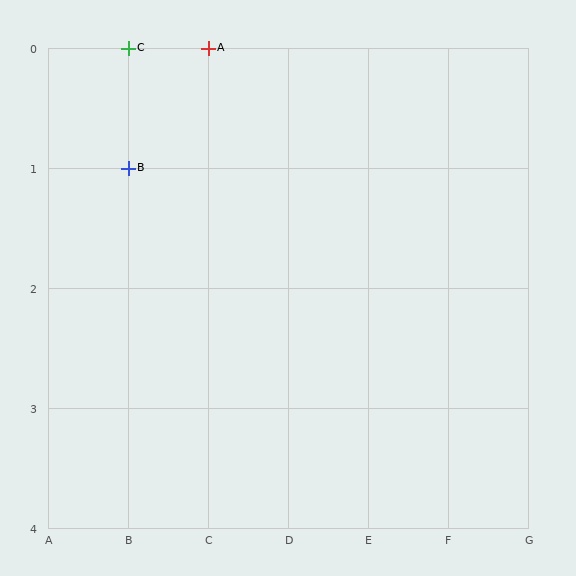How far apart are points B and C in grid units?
Points B and C are 1 row apart.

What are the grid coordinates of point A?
Point A is at grid coordinates (C, 0).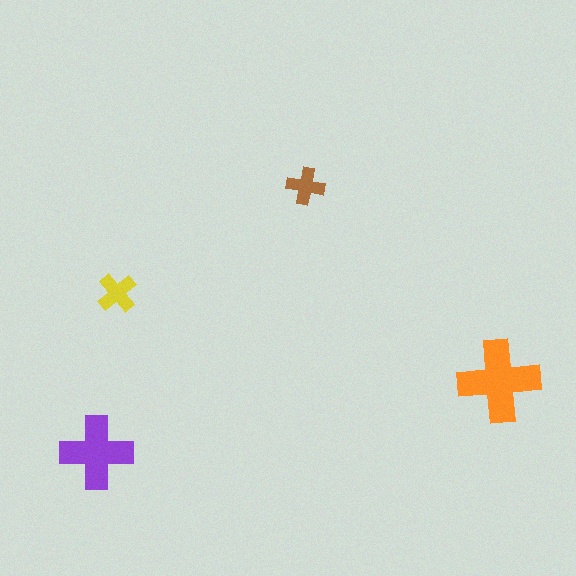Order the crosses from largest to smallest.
the orange one, the purple one, the yellow one, the brown one.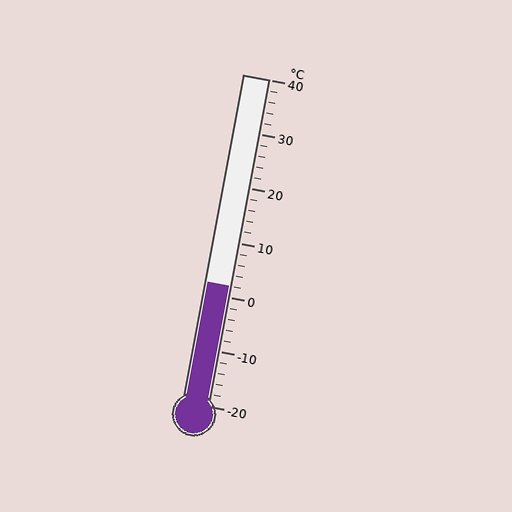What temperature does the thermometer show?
The thermometer shows approximately 2°C.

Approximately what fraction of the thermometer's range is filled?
The thermometer is filled to approximately 35% of its range.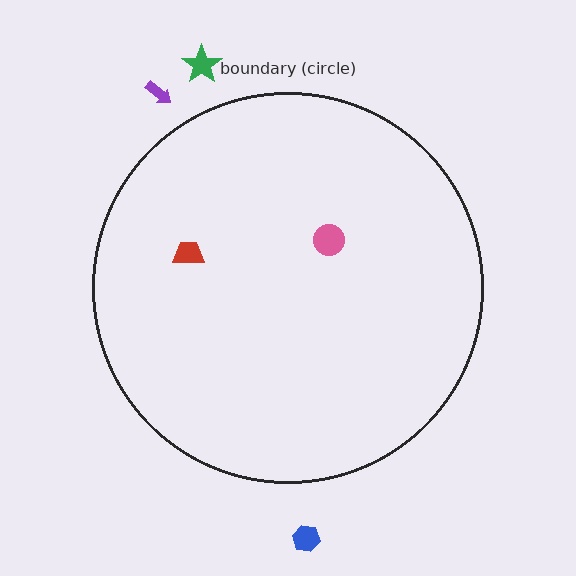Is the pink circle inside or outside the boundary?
Inside.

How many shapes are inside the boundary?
2 inside, 3 outside.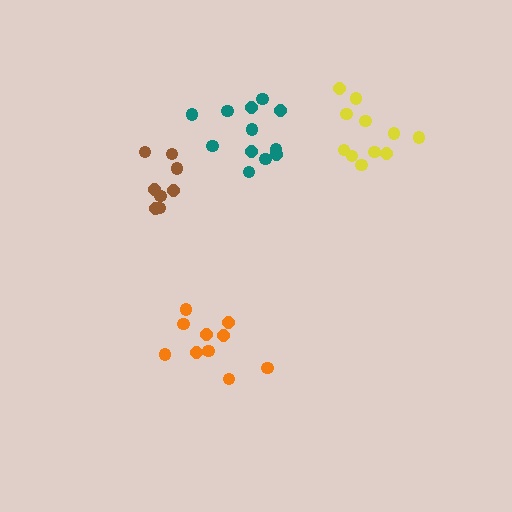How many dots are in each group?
Group 1: 10 dots, Group 2: 12 dots, Group 3: 11 dots, Group 4: 8 dots (41 total).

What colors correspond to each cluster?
The clusters are colored: orange, teal, yellow, brown.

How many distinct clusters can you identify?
There are 4 distinct clusters.